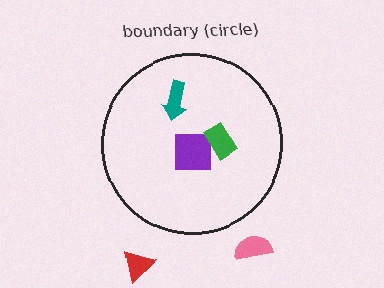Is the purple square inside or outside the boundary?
Inside.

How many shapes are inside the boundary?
3 inside, 2 outside.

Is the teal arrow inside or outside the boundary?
Inside.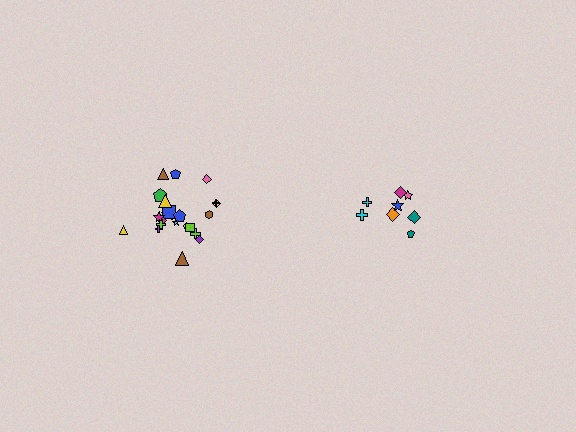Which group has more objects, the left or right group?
The left group.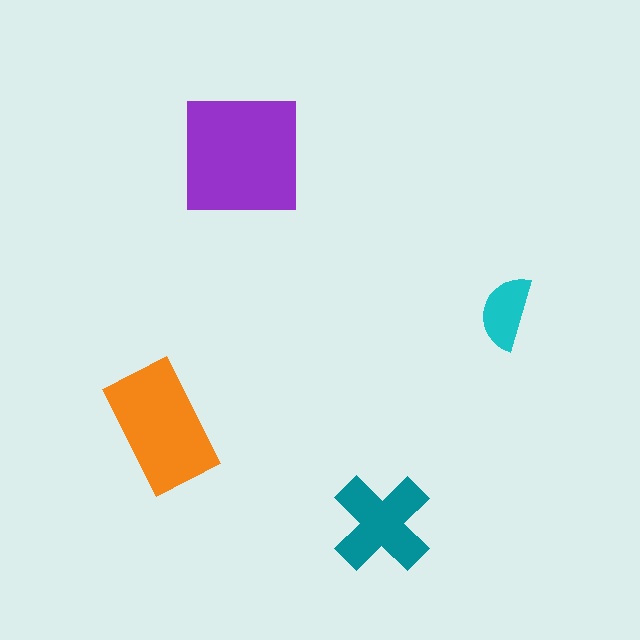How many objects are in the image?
There are 4 objects in the image.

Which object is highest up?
The purple square is topmost.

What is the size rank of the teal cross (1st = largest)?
3rd.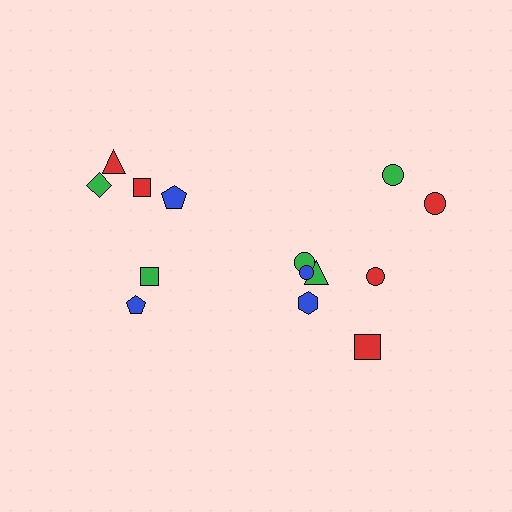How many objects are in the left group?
There are 6 objects.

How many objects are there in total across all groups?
There are 14 objects.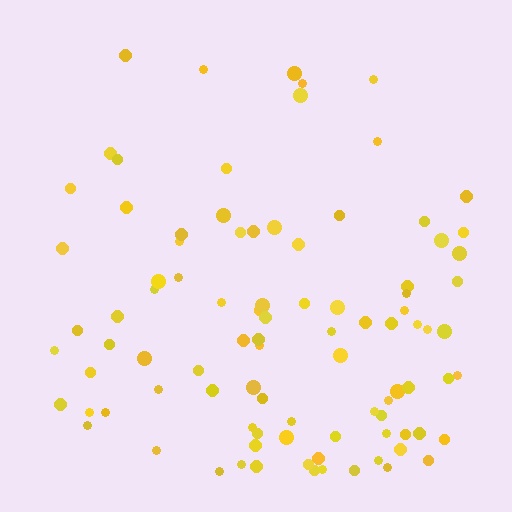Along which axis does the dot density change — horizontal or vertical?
Vertical.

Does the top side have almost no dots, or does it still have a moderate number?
Still a moderate number, just noticeably fewer than the bottom.